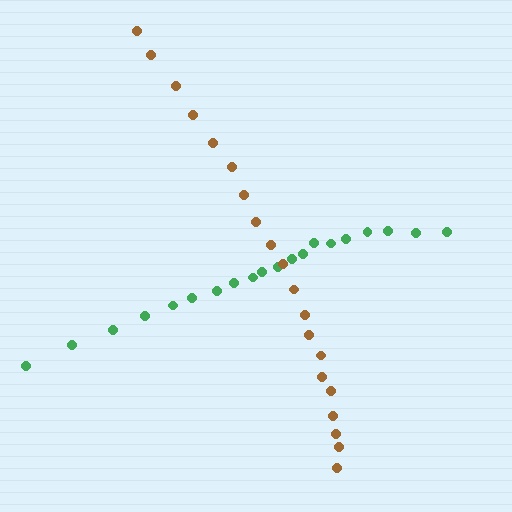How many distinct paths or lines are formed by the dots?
There are 2 distinct paths.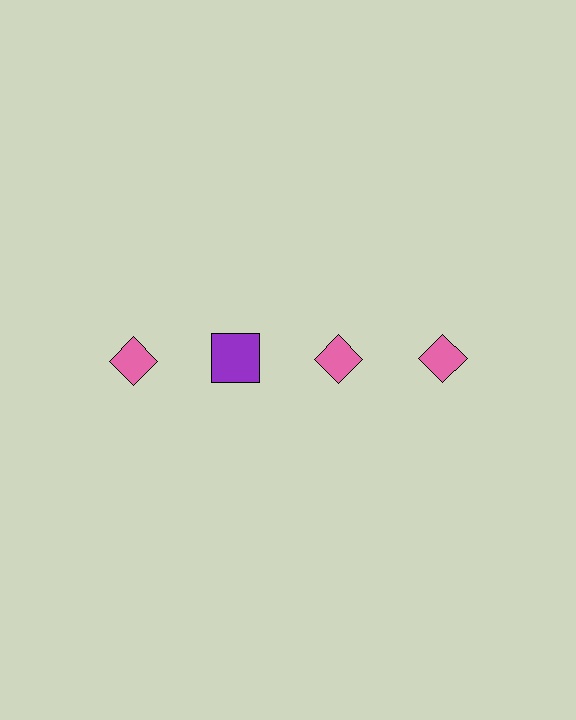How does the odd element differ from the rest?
It differs in both color (purple instead of pink) and shape (square instead of diamond).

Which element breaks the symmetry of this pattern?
The purple square in the top row, second from left column breaks the symmetry. All other shapes are pink diamonds.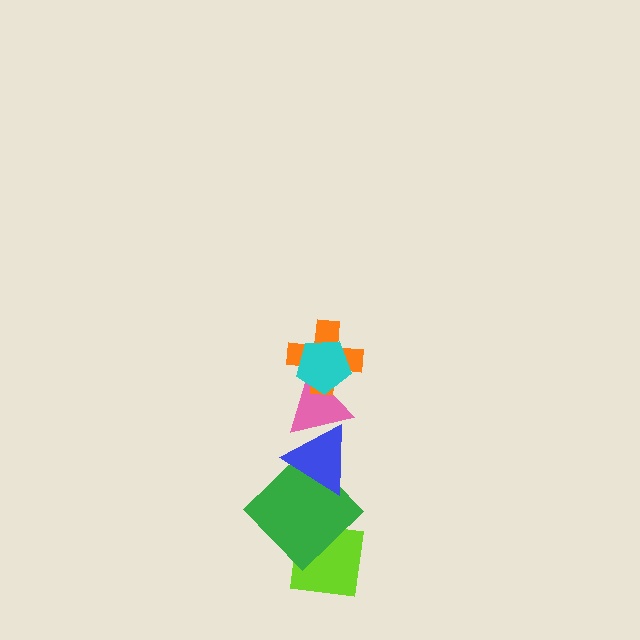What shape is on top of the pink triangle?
The orange cross is on top of the pink triangle.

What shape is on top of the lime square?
The green diamond is on top of the lime square.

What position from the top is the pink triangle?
The pink triangle is 3rd from the top.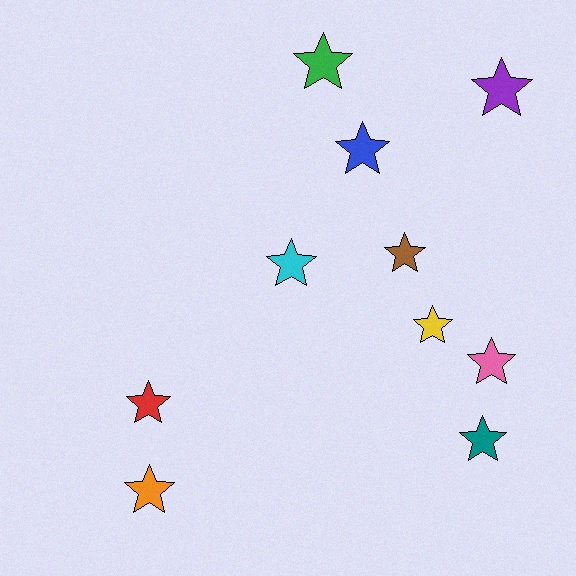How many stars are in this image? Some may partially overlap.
There are 10 stars.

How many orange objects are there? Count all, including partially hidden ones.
There is 1 orange object.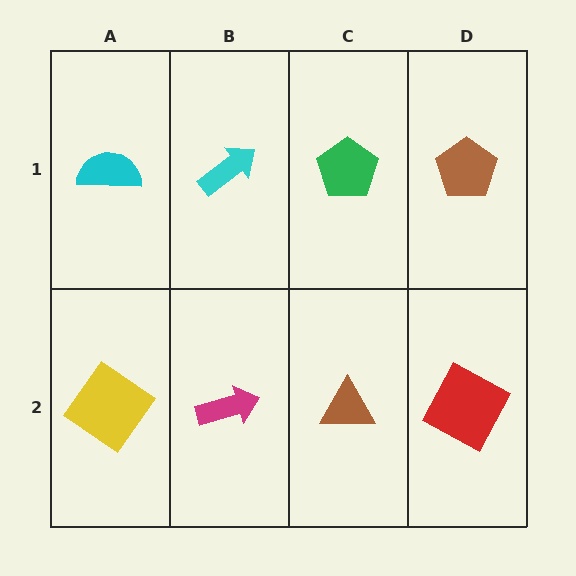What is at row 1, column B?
A cyan arrow.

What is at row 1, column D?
A brown pentagon.